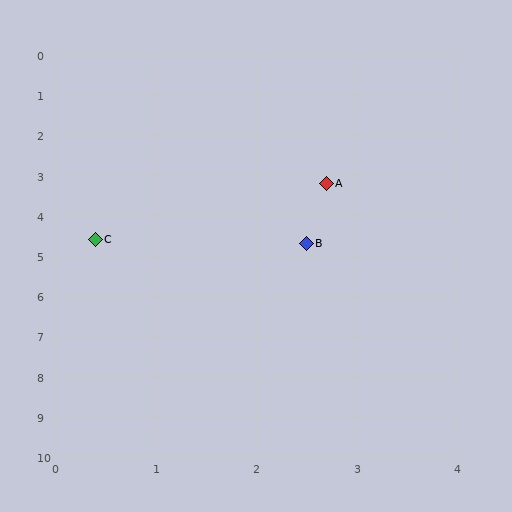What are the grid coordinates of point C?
Point C is at approximately (0.4, 4.6).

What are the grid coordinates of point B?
Point B is at approximately (2.5, 4.7).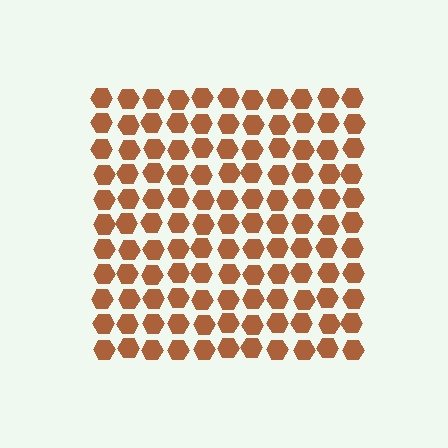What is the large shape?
The large shape is a square.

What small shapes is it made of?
It is made of small hexagons.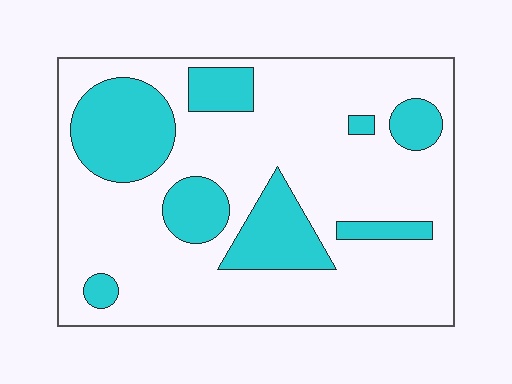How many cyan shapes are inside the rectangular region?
8.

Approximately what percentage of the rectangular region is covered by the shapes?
Approximately 25%.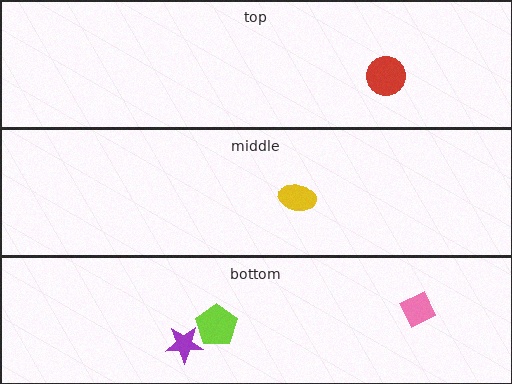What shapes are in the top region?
The red circle.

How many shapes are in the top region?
1.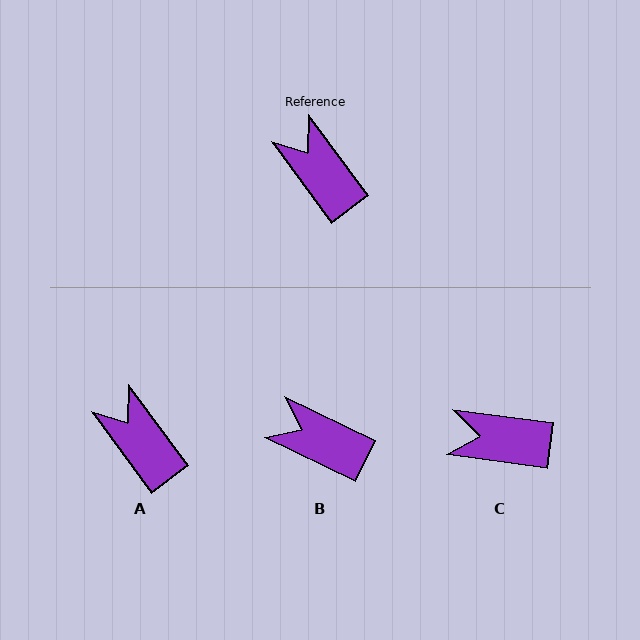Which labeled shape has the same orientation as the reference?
A.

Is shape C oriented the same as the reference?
No, it is off by about 46 degrees.